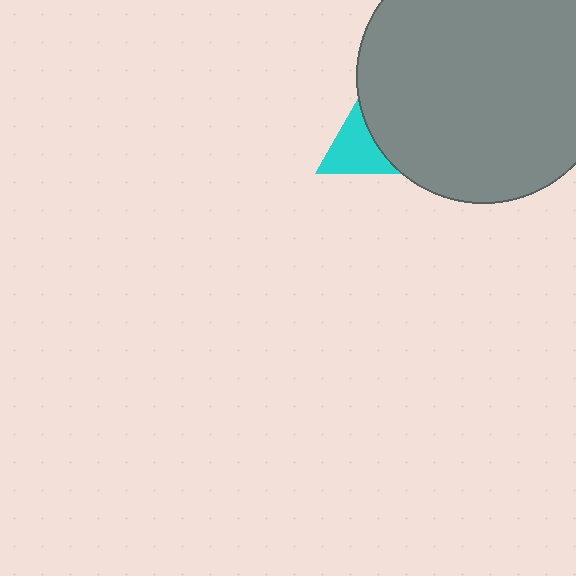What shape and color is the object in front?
The object in front is a gray circle.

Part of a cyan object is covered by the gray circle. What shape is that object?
It is a triangle.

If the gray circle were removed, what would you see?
You would see the complete cyan triangle.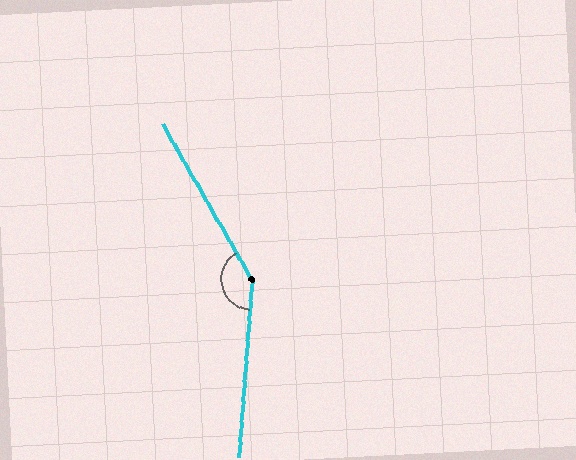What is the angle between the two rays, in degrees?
Approximately 146 degrees.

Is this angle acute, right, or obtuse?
It is obtuse.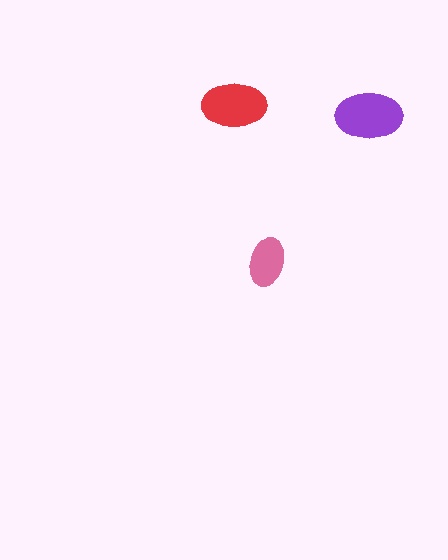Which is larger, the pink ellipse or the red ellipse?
The red one.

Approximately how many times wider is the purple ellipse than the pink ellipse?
About 1.5 times wider.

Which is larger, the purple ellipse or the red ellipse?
The purple one.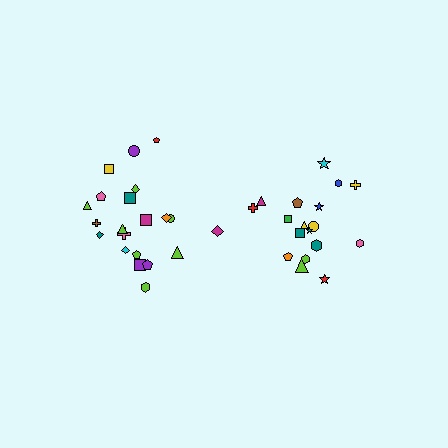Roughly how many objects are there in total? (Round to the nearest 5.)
Roughly 40 objects in total.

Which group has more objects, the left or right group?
The left group.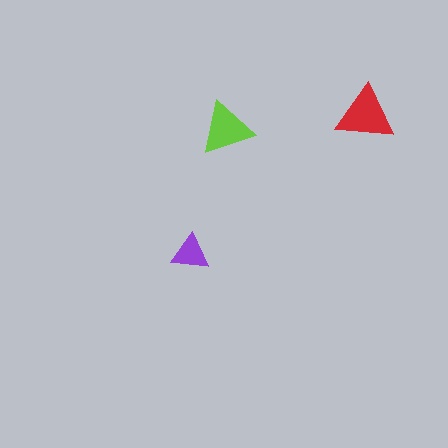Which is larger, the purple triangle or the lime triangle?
The lime one.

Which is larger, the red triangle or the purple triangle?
The red one.